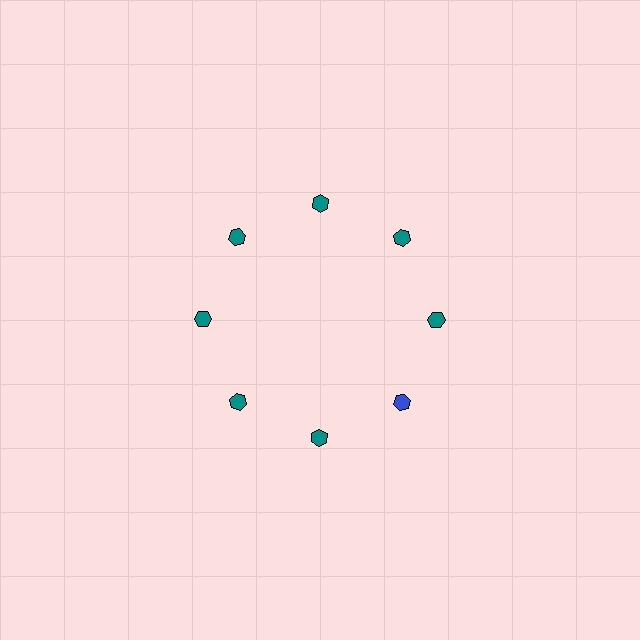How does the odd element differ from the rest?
It has a different color: blue instead of teal.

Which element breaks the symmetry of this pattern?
The blue hexagon at roughly the 4 o'clock position breaks the symmetry. All other shapes are teal hexagons.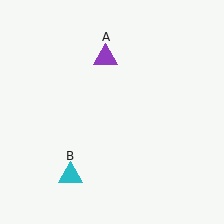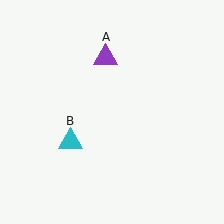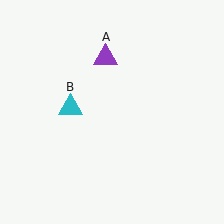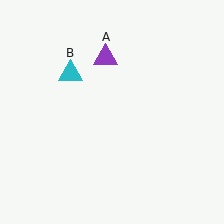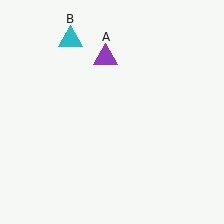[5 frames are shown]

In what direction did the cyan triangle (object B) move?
The cyan triangle (object B) moved up.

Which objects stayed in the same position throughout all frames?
Purple triangle (object A) remained stationary.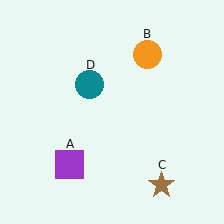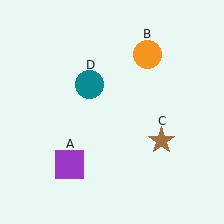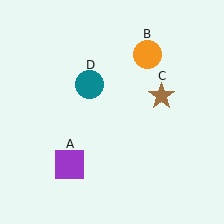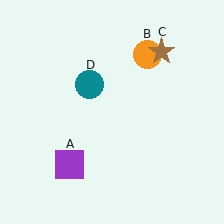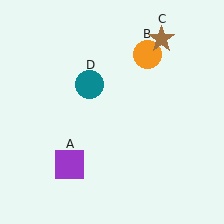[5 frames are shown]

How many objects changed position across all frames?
1 object changed position: brown star (object C).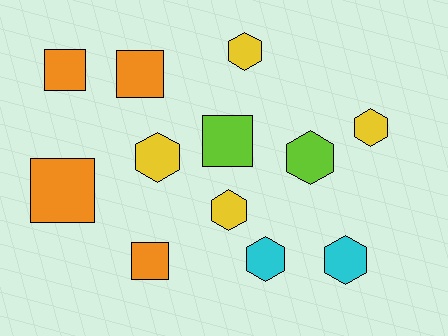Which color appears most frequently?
Yellow, with 4 objects.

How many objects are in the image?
There are 12 objects.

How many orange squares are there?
There are 4 orange squares.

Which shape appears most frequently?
Hexagon, with 7 objects.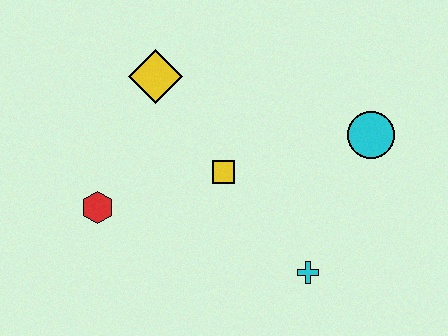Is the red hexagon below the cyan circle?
Yes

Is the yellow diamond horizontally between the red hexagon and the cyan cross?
Yes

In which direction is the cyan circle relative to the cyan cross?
The cyan circle is above the cyan cross.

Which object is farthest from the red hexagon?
The cyan circle is farthest from the red hexagon.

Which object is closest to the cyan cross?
The yellow square is closest to the cyan cross.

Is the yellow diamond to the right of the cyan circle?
No